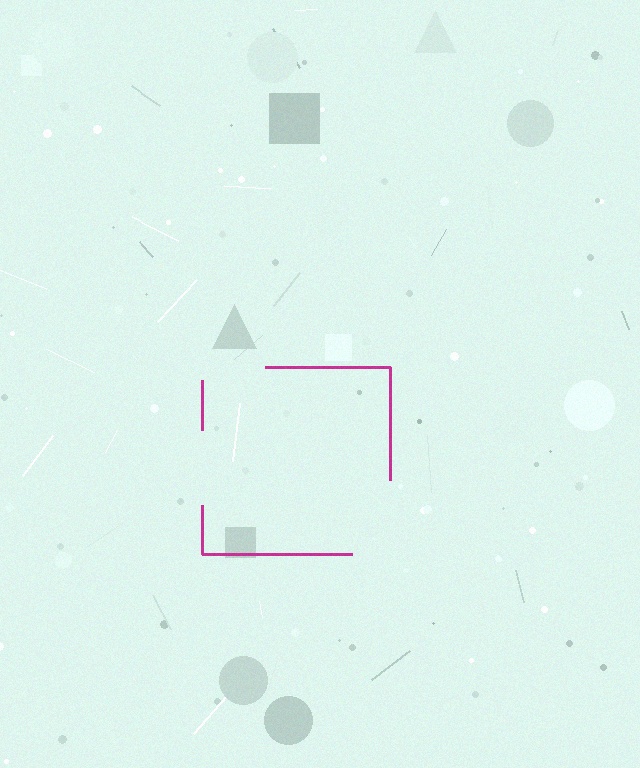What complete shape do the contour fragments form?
The contour fragments form a square.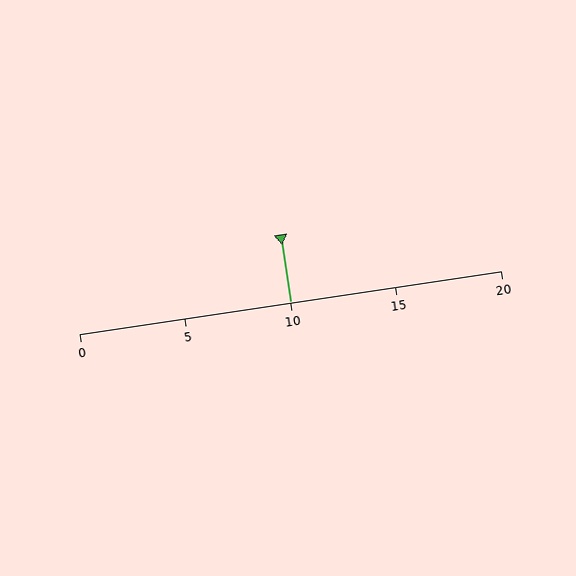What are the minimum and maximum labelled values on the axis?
The axis runs from 0 to 20.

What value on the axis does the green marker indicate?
The marker indicates approximately 10.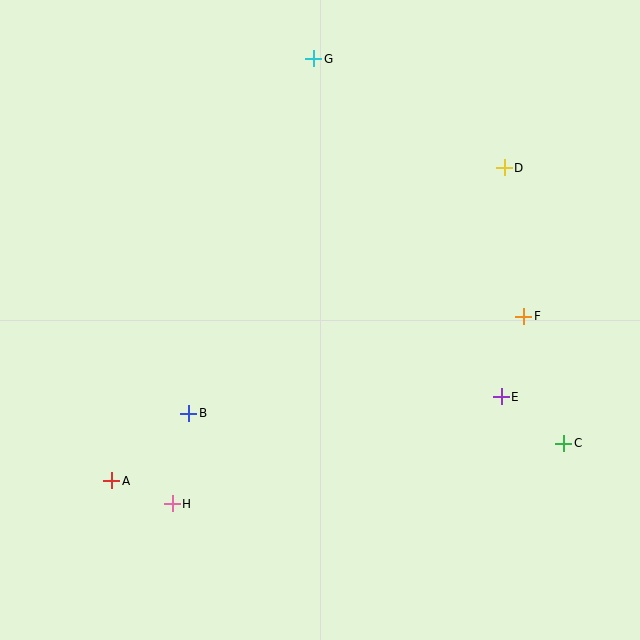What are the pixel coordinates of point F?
Point F is at (524, 316).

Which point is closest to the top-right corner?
Point D is closest to the top-right corner.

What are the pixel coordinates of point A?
Point A is at (112, 481).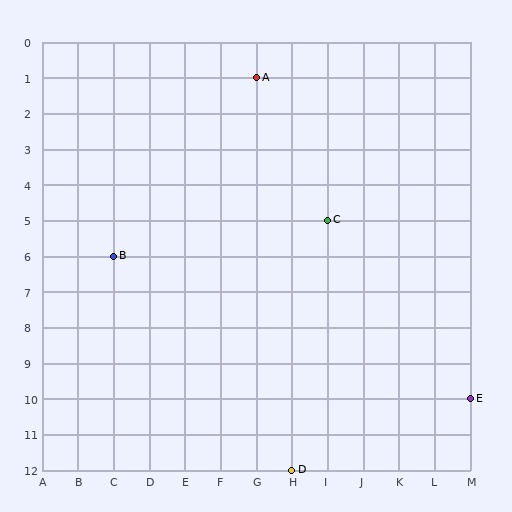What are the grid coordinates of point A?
Point A is at grid coordinates (G, 1).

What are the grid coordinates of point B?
Point B is at grid coordinates (C, 6).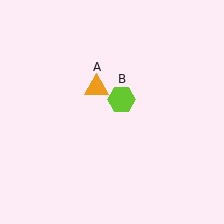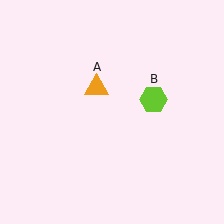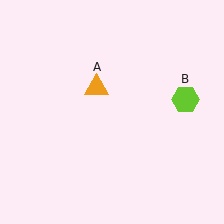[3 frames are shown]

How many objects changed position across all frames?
1 object changed position: lime hexagon (object B).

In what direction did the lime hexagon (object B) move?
The lime hexagon (object B) moved right.